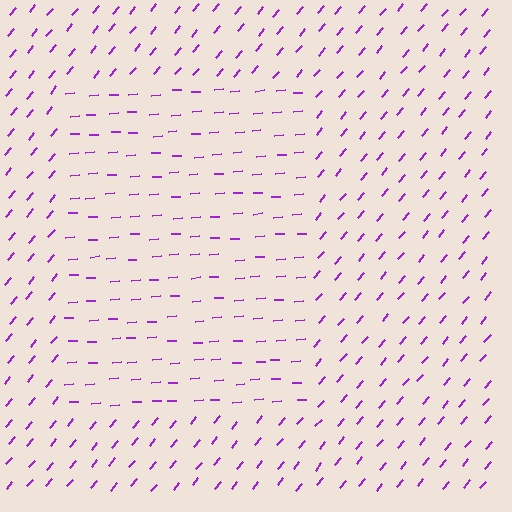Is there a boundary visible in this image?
Yes, there is a texture boundary formed by a change in line orientation.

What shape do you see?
I see a rectangle.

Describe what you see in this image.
The image is filled with small purple line segments. A rectangle region in the image has lines oriented differently from the surrounding lines, creating a visible texture boundary.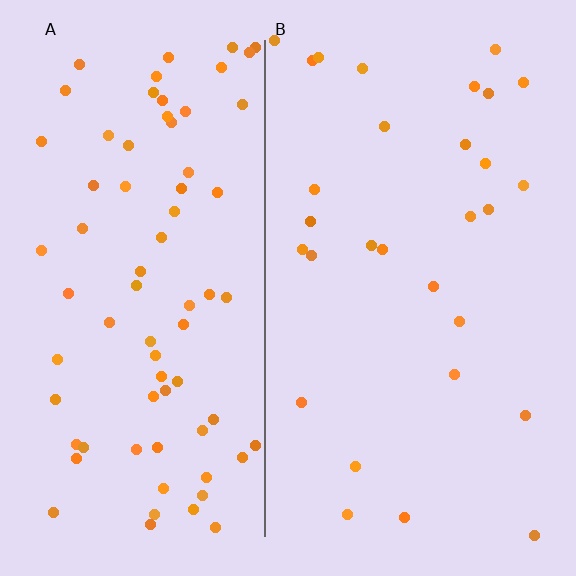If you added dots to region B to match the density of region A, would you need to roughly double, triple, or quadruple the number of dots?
Approximately double.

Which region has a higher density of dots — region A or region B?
A (the left).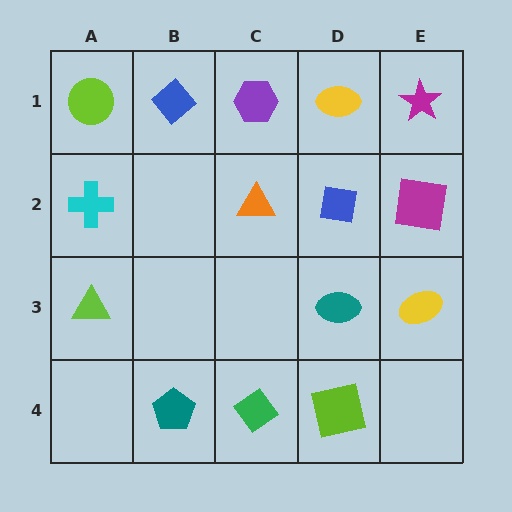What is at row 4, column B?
A teal pentagon.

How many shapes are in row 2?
4 shapes.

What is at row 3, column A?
A lime triangle.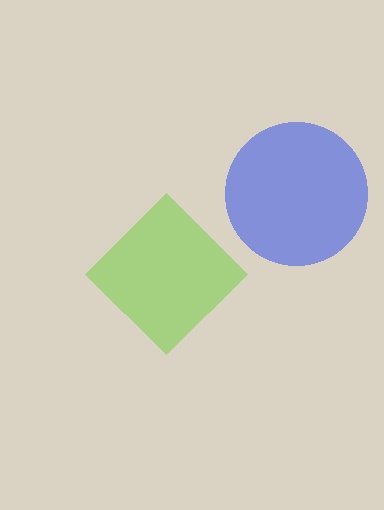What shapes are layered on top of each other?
The layered shapes are: a blue circle, a lime diamond.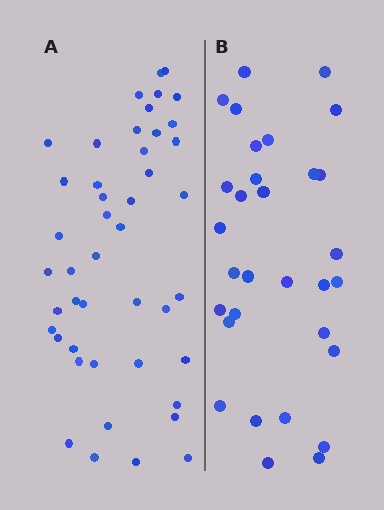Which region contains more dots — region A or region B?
Region A (the left region) has more dots.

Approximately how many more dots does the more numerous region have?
Region A has approximately 15 more dots than region B.